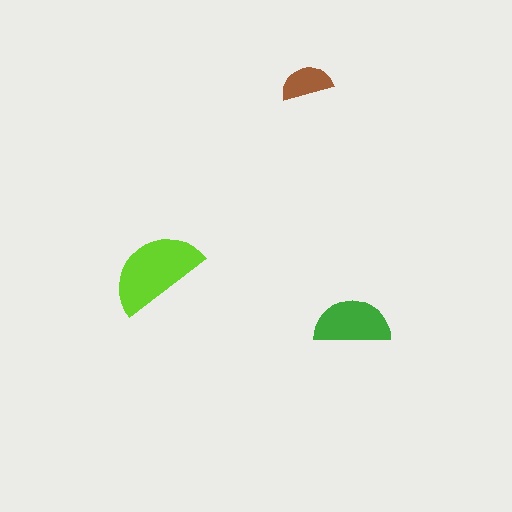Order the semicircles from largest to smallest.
the lime one, the green one, the brown one.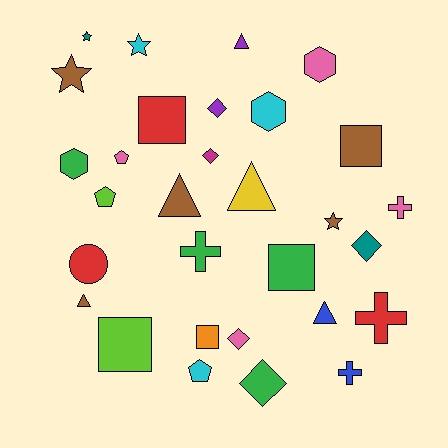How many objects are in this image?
There are 30 objects.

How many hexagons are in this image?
There are 3 hexagons.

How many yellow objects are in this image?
There is 1 yellow object.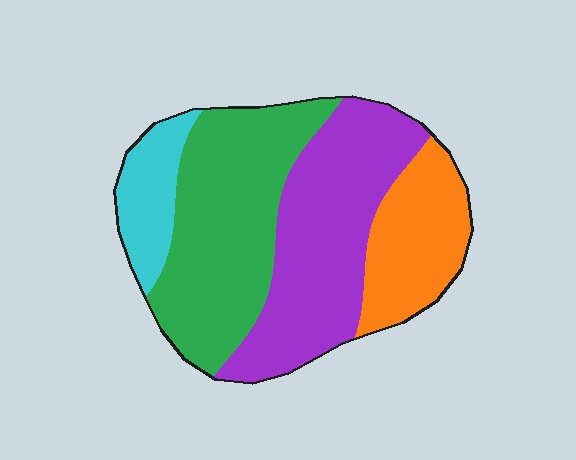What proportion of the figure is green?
Green takes up about three eighths (3/8) of the figure.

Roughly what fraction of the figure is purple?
Purple takes up about one third (1/3) of the figure.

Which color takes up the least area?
Cyan, at roughly 10%.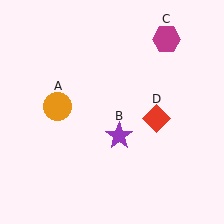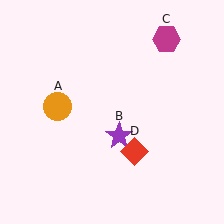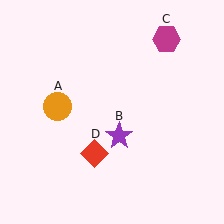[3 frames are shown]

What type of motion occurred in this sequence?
The red diamond (object D) rotated clockwise around the center of the scene.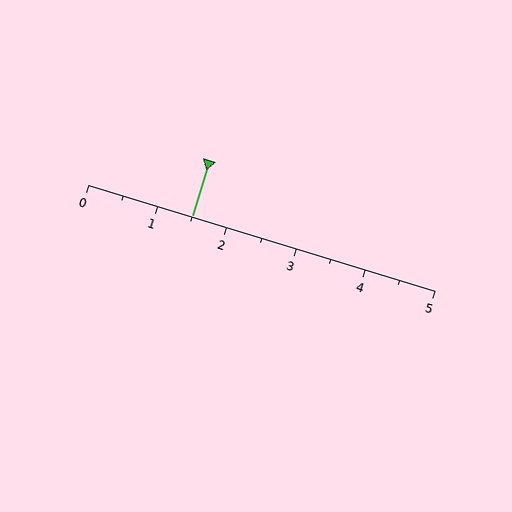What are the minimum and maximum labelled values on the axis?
The axis runs from 0 to 5.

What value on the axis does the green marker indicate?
The marker indicates approximately 1.5.